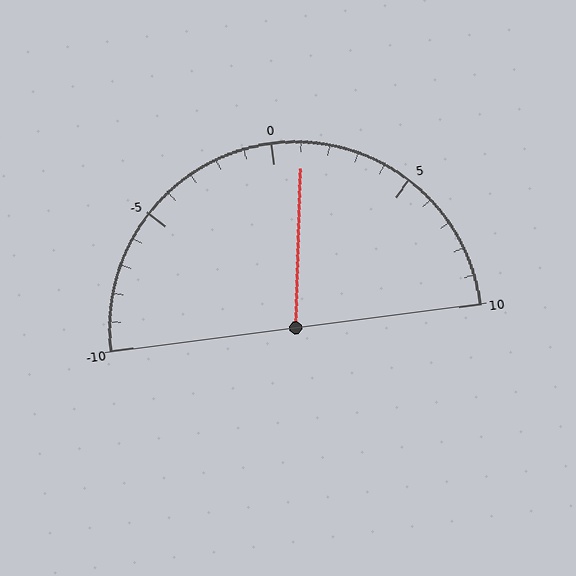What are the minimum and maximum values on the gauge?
The gauge ranges from -10 to 10.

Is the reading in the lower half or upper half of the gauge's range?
The reading is in the upper half of the range (-10 to 10).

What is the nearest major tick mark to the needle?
The nearest major tick mark is 0.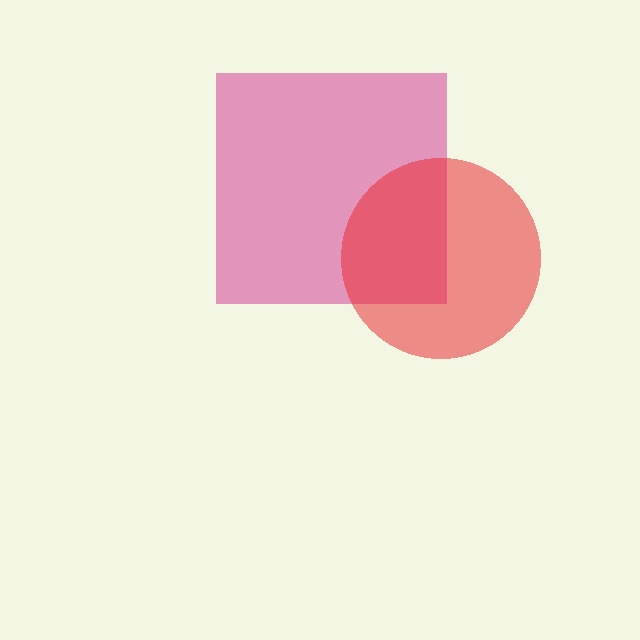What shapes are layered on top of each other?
The layered shapes are: a magenta square, a red circle.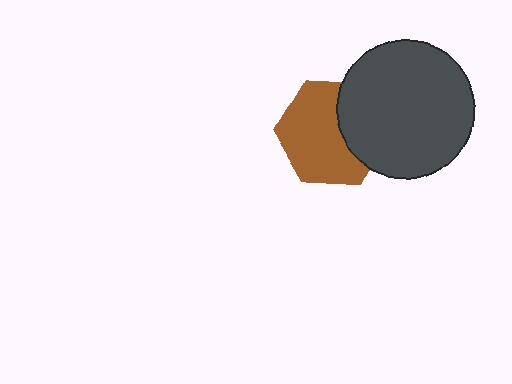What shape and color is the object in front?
The object in front is a dark gray circle.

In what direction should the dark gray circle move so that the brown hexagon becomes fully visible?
The dark gray circle should move right. That is the shortest direction to clear the overlap and leave the brown hexagon fully visible.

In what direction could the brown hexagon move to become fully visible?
The brown hexagon could move left. That would shift it out from behind the dark gray circle entirely.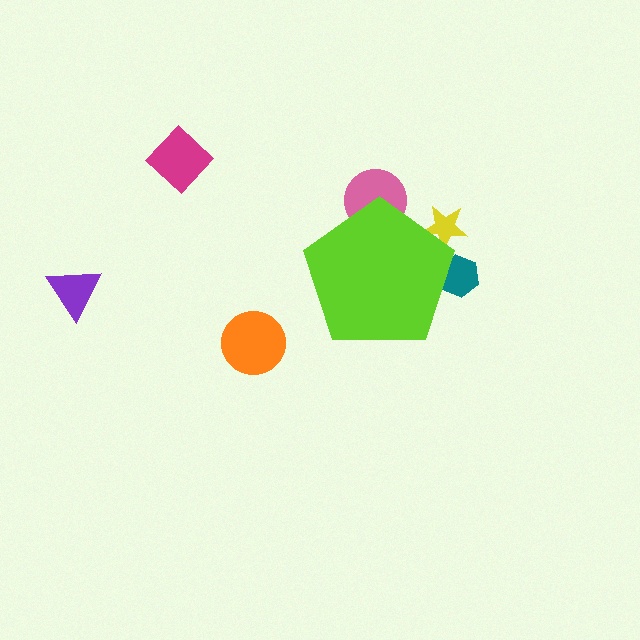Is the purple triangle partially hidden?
No, the purple triangle is fully visible.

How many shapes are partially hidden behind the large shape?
3 shapes are partially hidden.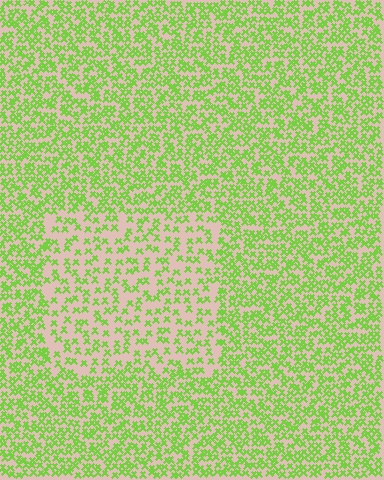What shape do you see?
I see a rectangle.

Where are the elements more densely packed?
The elements are more densely packed outside the rectangle boundary.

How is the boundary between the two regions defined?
The boundary is defined by a change in element density (approximately 1.9x ratio). All elements are the same color, size, and shape.